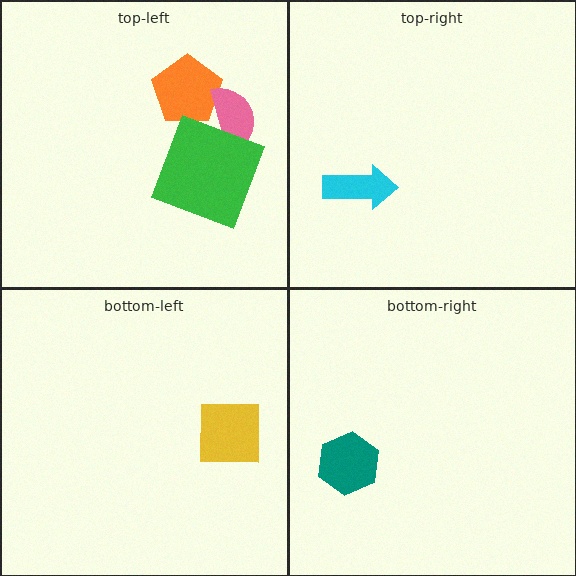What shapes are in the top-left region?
The orange pentagon, the pink semicircle, the green square.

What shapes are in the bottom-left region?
The yellow square.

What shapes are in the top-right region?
The cyan arrow.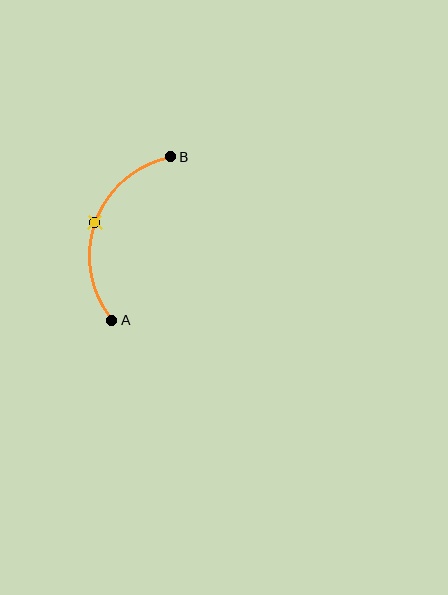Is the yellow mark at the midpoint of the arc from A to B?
Yes. The yellow mark lies on the arc at equal arc-length from both A and B — it is the arc midpoint.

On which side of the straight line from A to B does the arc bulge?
The arc bulges to the left of the straight line connecting A and B.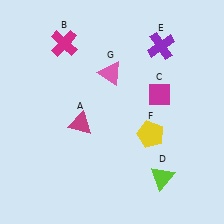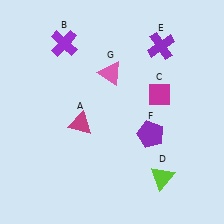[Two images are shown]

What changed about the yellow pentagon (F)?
In Image 1, F is yellow. In Image 2, it changed to purple.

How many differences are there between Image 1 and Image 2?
There are 2 differences between the two images.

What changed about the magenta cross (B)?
In Image 1, B is magenta. In Image 2, it changed to purple.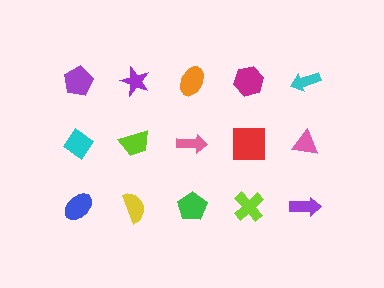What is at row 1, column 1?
A purple pentagon.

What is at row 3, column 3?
A green pentagon.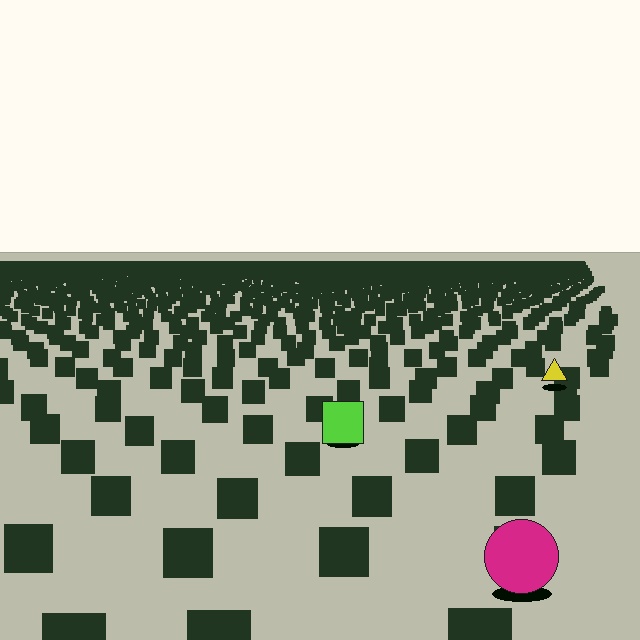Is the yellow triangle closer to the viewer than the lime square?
No. The lime square is closer — you can tell from the texture gradient: the ground texture is coarser near it.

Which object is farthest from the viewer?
The yellow triangle is farthest from the viewer. It appears smaller and the ground texture around it is denser.